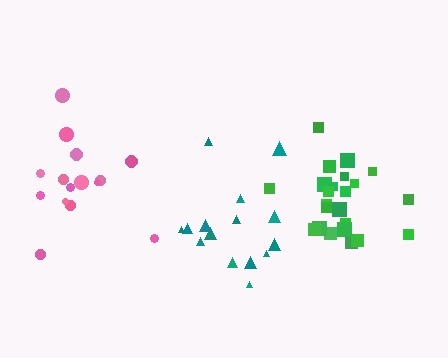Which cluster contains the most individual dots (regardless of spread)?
Green (24).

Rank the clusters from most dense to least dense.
green, teal, pink.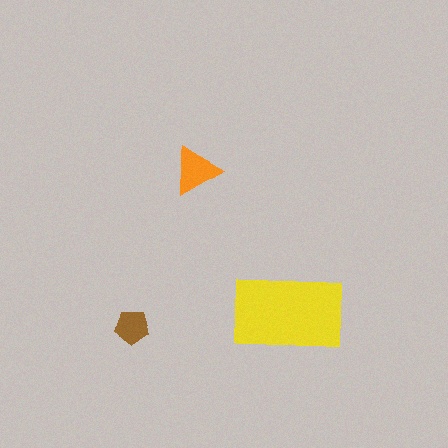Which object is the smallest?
The brown pentagon.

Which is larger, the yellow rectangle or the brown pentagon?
The yellow rectangle.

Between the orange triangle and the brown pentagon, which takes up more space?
The orange triangle.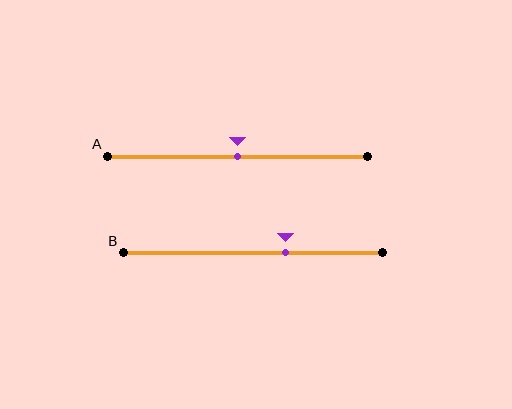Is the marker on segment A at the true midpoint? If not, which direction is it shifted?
Yes, the marker on segment A is at the true midpoint.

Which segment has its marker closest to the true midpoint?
Segment A has its marker closest to the true midpoint.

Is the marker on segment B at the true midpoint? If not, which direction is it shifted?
No, the marker on segment B is shifted to the right by about 13% of the segment length.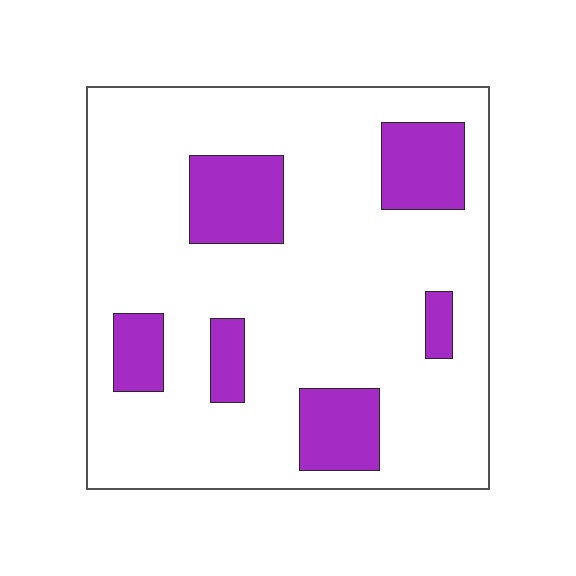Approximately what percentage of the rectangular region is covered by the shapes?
Approximately 20%.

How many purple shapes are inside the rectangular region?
6.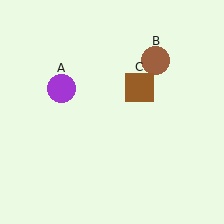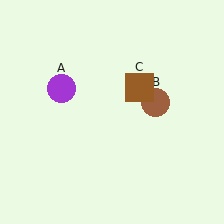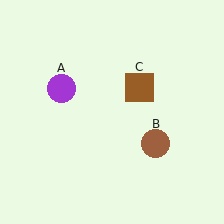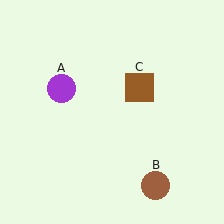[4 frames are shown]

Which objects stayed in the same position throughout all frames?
Purple circle (object A) and brown square (object C) remained stationary.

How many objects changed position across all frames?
1 object changed position: brown circle (object B).